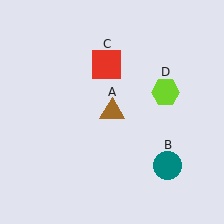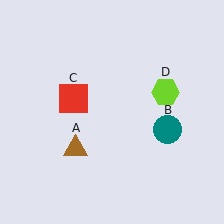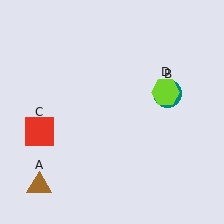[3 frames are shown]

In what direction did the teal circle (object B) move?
The teal circle (object B) moved up.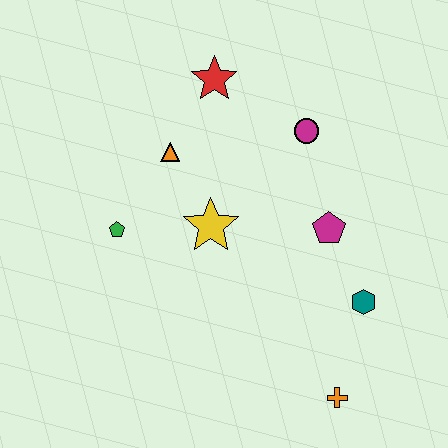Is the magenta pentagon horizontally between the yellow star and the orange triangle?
No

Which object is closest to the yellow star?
The orange triangle is closest to the yellow star.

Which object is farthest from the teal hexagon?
The red star is farthest from the teal hexagon.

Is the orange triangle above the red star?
No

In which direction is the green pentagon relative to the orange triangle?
The green pentagon is below the orange triangle.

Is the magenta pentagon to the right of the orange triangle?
Yes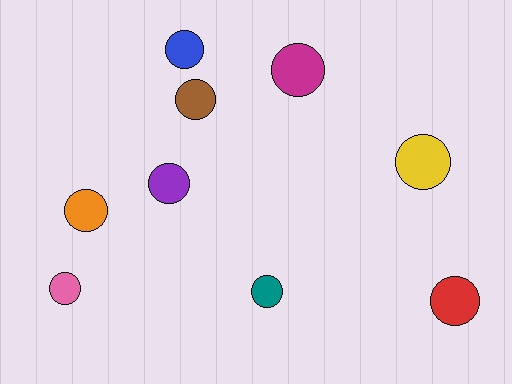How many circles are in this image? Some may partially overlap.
There are 9 circles.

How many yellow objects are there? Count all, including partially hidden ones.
There is 1 yellow object.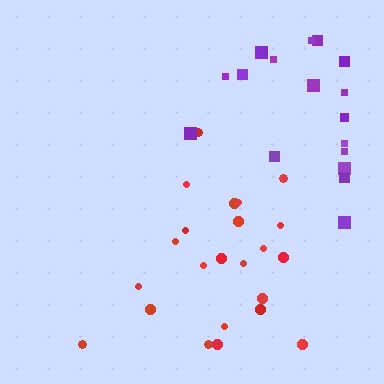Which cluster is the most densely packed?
Red.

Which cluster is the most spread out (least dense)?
Purple.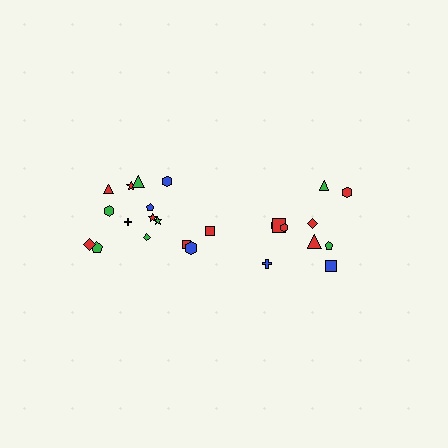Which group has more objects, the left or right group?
The left group.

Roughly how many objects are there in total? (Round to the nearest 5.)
Roughly 25 objects in total.